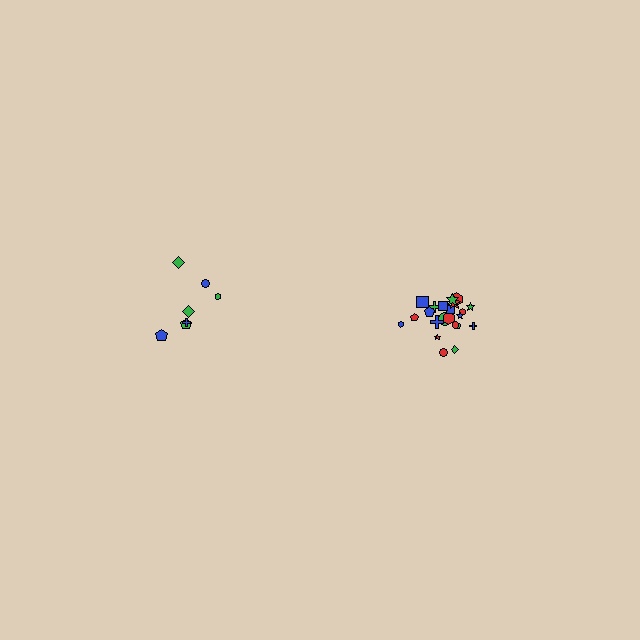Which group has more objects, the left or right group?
The right group.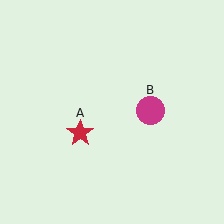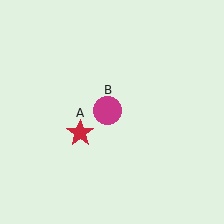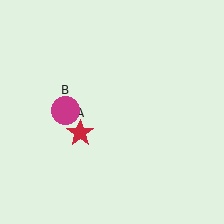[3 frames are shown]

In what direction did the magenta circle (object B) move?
The magenta circle (object B) moved left.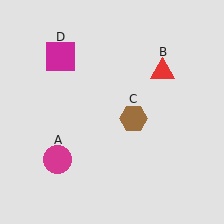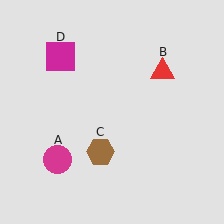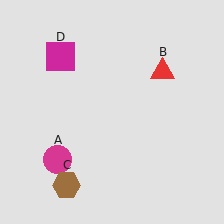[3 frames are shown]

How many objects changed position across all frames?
1 object changed position: brown hexagon (object C).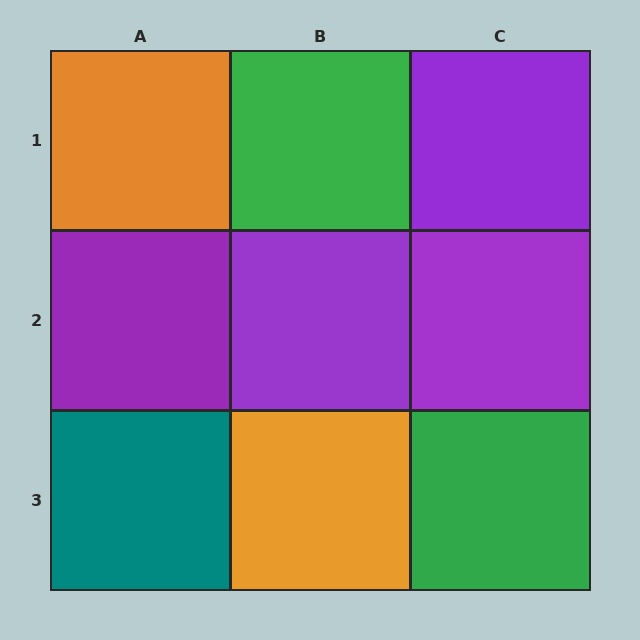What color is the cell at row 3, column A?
Teal.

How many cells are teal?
1 cell is teal.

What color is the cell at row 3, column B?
Orange.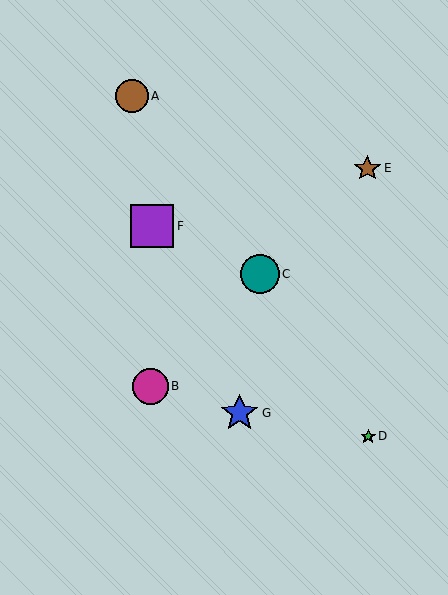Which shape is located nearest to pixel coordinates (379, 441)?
The green star (labeled D) at (368, 436) is nearest to that location.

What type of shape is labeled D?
Shape D is a green star.